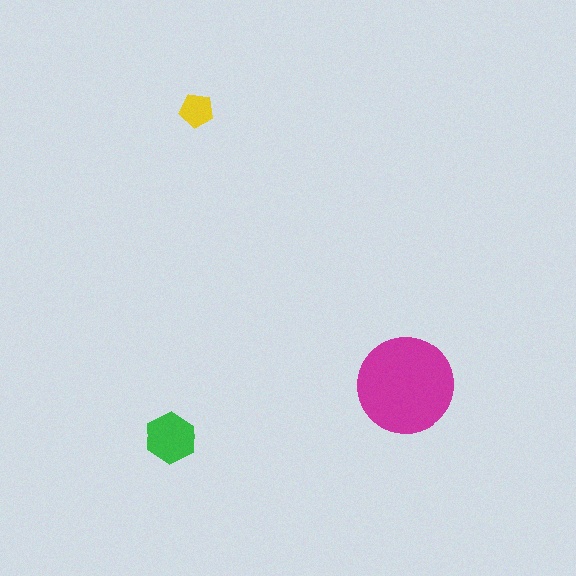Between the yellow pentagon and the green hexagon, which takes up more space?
The green hexagon.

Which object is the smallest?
The yellow pentagon.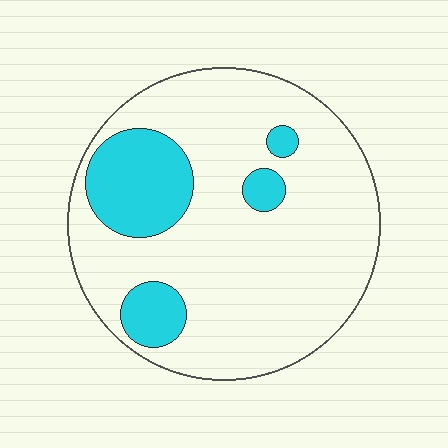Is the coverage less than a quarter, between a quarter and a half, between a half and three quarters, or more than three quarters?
Less than a quarter.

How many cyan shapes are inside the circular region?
4.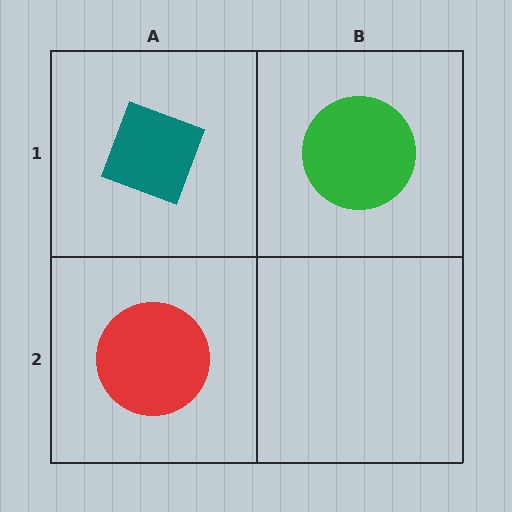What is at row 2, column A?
A red circle.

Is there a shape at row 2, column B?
No, that cell is empty.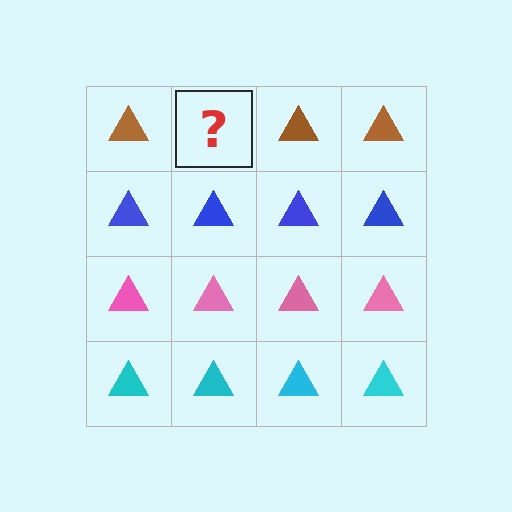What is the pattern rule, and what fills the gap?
The rule is that each row has a consistent color. The gap should be filled with a brown triangle.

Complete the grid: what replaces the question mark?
The question mark should be replaced with a brown triangle.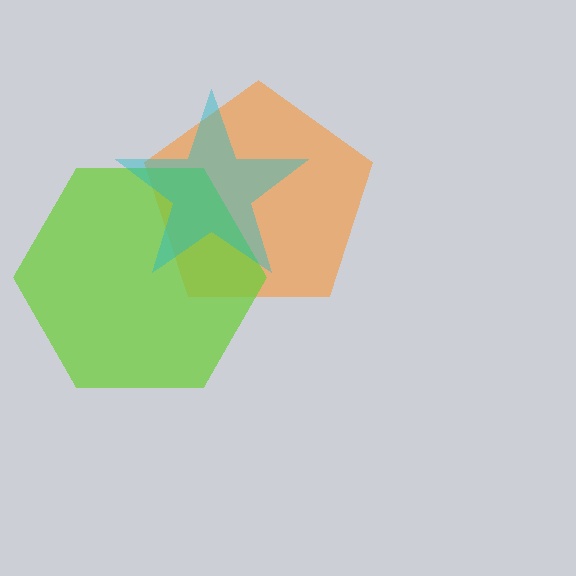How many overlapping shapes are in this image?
There are 3 overlapping shapes in the image.